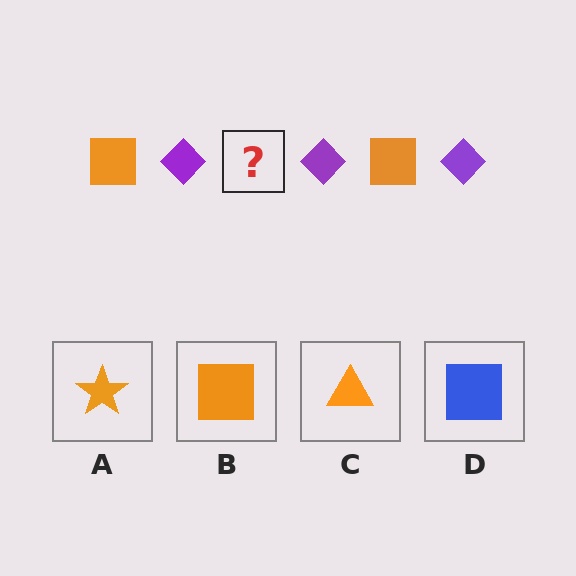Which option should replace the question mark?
Option B.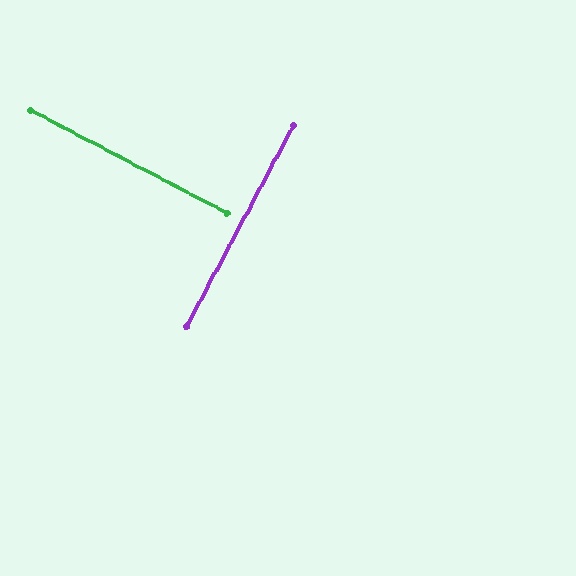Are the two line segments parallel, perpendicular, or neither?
Perpendicular — they meet at approximately 89°.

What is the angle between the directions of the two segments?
Approximately 89 degrees.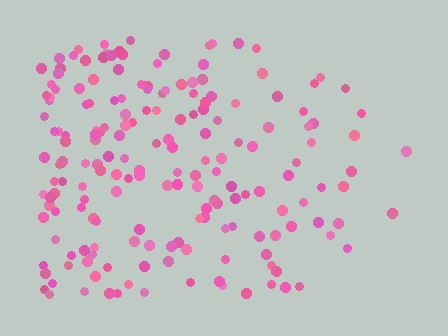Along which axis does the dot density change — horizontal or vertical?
Horizontal.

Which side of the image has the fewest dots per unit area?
The right.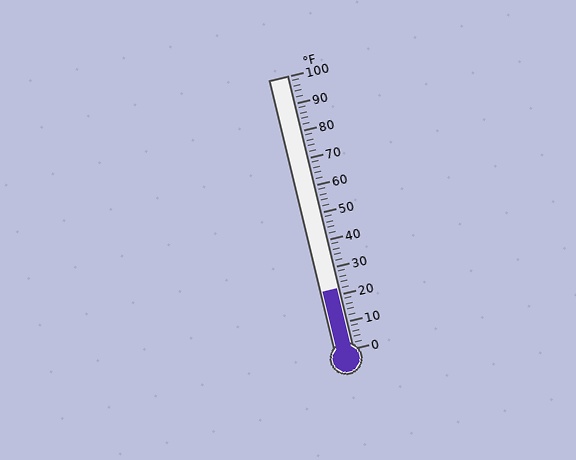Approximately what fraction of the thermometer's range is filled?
The thermometer is filled to approximately 20% of its range.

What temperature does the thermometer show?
The thermometer shows approximately 22°F.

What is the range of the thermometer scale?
The thermometer scale ranges from 0°F to 100°F.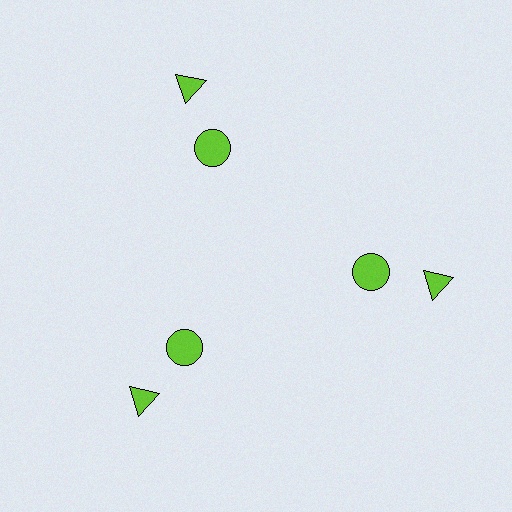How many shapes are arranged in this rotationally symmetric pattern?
There are 6 shapes, arranged in 3 groups of 2.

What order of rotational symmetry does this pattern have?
This pattern has 3-fold rotational symmetry.